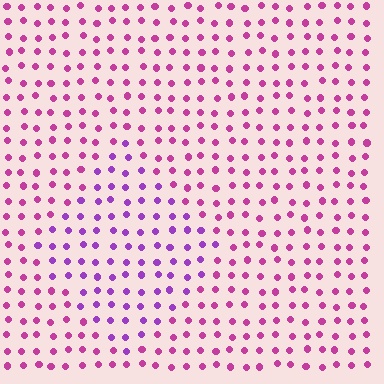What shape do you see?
I see a diamond.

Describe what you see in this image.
The image is filled with small magenta elements in a uniform arrangement. A diamond-shaped region is visible where the elements are tinted to a slightly different hue, forming a subtle color boundary.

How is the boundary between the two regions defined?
The boundary is defined purely by a slight shift in hue (about 35 degrees). Spacing, size, and orientation are identical on both sides.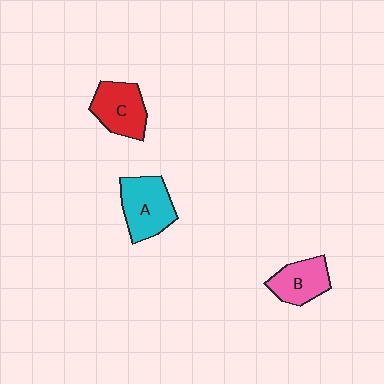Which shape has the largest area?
Shape A (cyan).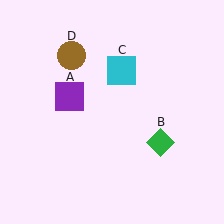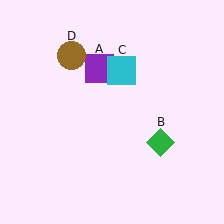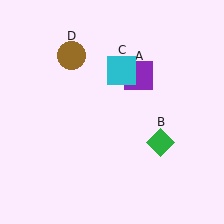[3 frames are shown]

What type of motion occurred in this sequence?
The purple square (object A) rotated clockwise around the center of the scene.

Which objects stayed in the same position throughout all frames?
Green diamond (object B) and cyan square (object C) and brown circle (object D) remained stationary.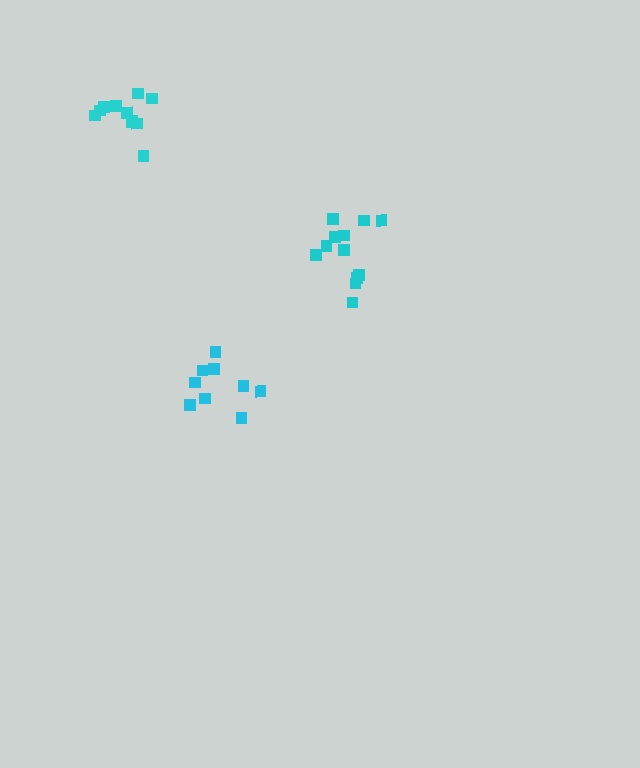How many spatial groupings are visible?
There are 3 spatial groupings.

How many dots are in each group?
Group 1: 10 dots, Group 2: 9 dots, Group 3: 12 dots (31 total).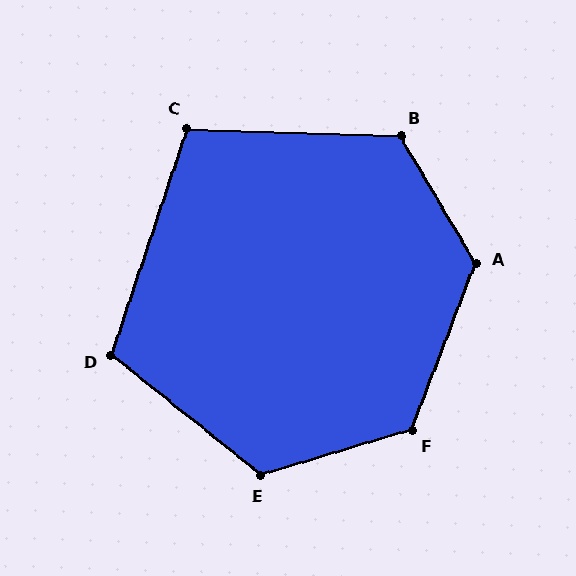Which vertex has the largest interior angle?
A, at approximately 129 degrees.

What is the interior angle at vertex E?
Approximately 125 degrees (obtuse).